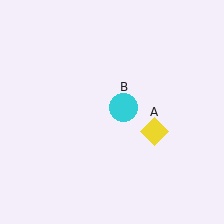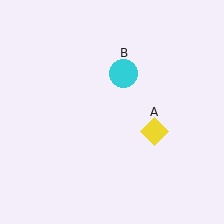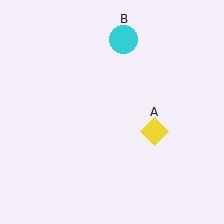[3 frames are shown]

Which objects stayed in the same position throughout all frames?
Yellow diamond (object A) remained stationary.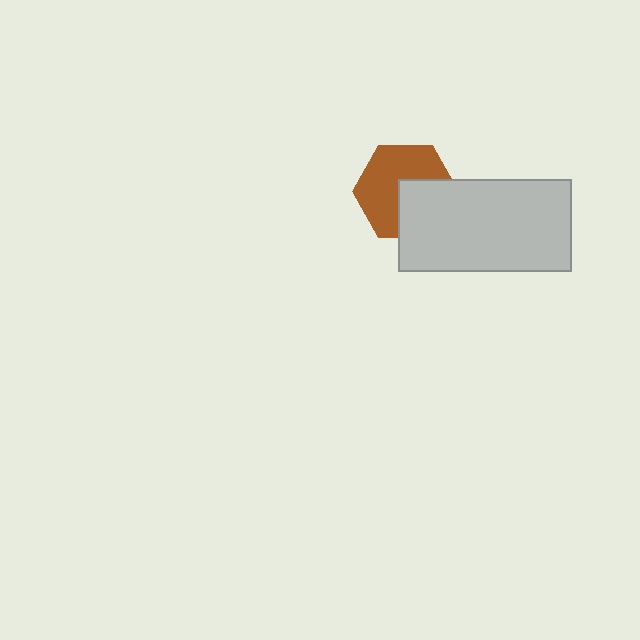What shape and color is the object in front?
The object in front is a light gray rectangle.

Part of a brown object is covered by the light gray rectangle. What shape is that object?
It is a hexagon.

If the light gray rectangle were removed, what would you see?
You would see the complete brown hexagon.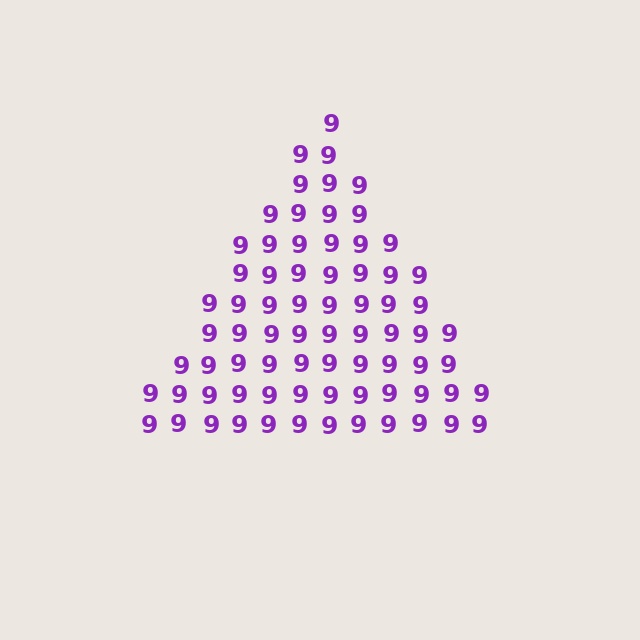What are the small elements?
The small elements are digit 9's.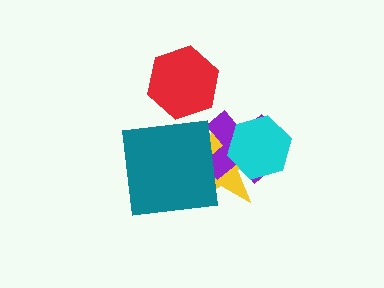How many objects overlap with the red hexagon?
0 objects overlap with the red hexagon.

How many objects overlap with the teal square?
1 object overlaps with the teal square.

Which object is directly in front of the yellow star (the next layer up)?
The purple cross is directly in front of the yellow star.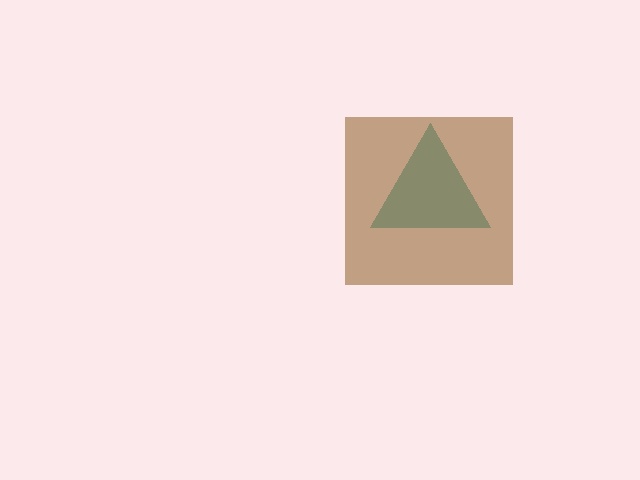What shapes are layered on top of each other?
The layered shapes are: a teal triangle, a brown square.